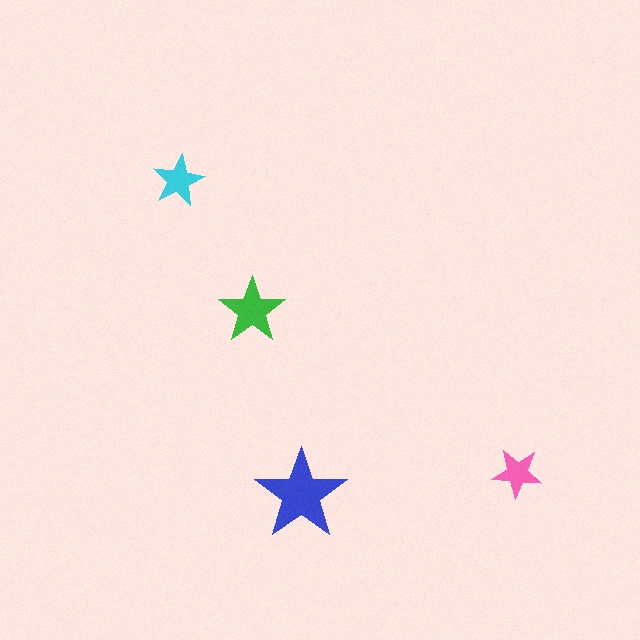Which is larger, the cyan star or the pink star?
The cyan one.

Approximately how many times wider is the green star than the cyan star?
About 1.5 times wider.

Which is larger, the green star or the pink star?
The green one.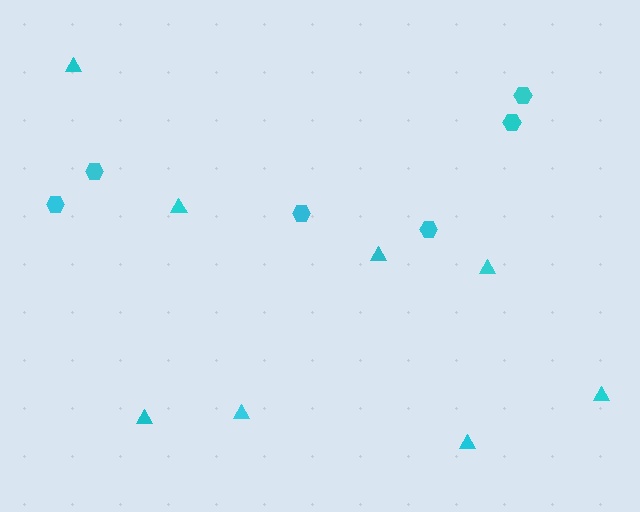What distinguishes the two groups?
There are 2 groups: one group of hexagons (6) and one group of triangles (8).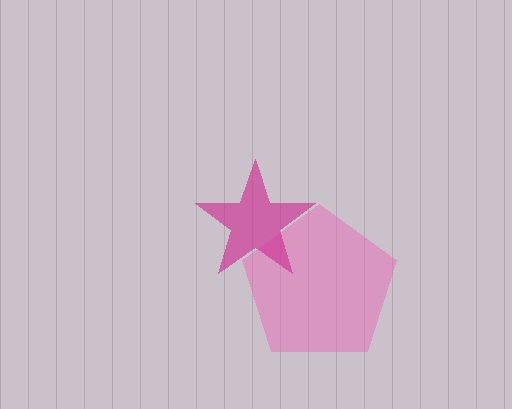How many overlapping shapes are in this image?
There are 2 overlapping shapes in the image.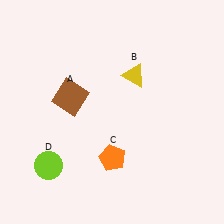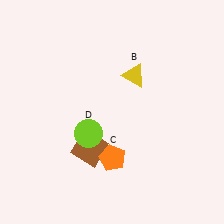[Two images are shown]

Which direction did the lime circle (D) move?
The lime circle (D) moved right.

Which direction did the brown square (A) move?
The brown square (A) moved down.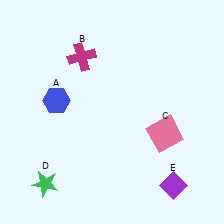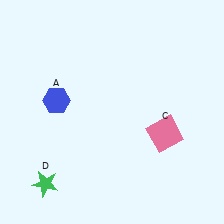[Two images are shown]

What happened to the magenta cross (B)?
The magenta cross (B) was removed in Image 2. It was in the top-left area of Image 1.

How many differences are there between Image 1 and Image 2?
There are 2 differences between the two images.